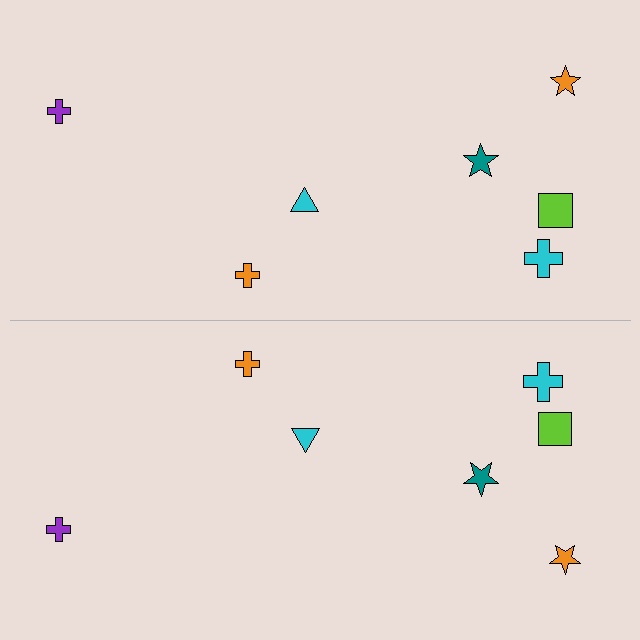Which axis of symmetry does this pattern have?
The pattern has a horizontal axis of symmetry running through the center of the image.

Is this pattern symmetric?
Yes, this pattern has bilateral (reflection) symmetry.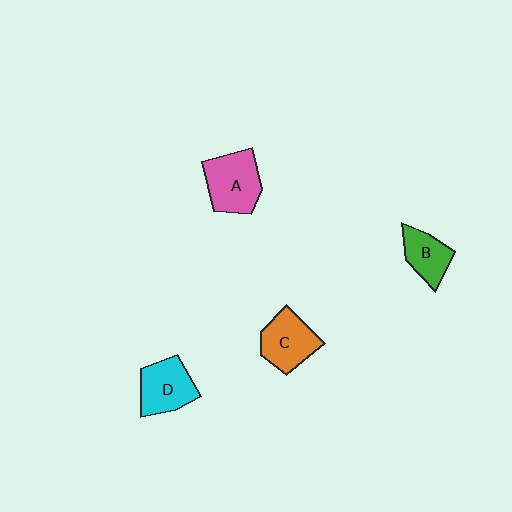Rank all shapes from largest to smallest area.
From largest to smallest: A (pink), C (orange), D (cyan), B (green).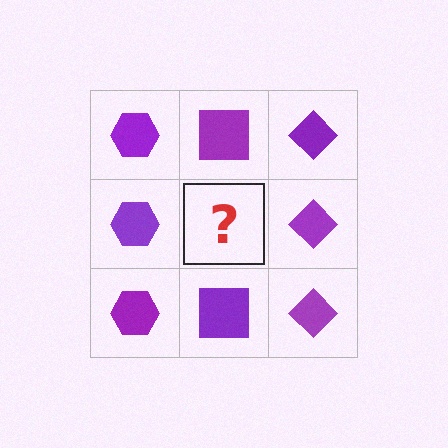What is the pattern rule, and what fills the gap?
The rule is that each column has a consistent shape. The gap should be filled with a purple square.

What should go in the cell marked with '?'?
The missing cell should contain a purple square.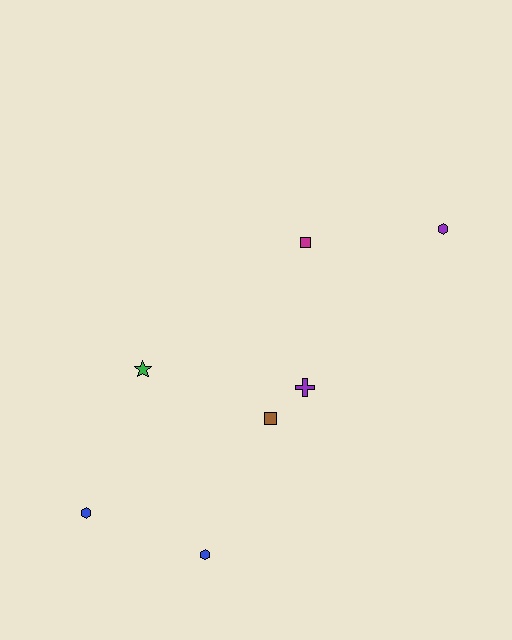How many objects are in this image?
There are 7 objects.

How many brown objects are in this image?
There is 1 brown object.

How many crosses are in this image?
There is 1 cross.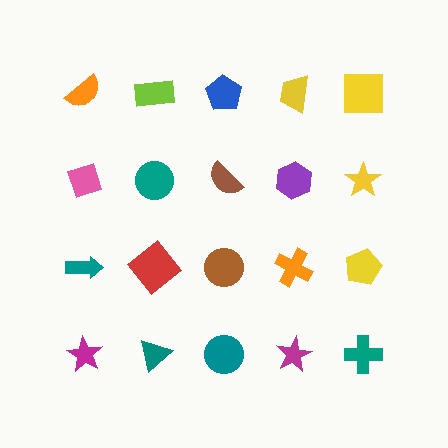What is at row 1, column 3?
A blue pentagon.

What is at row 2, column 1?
A pink diamond.